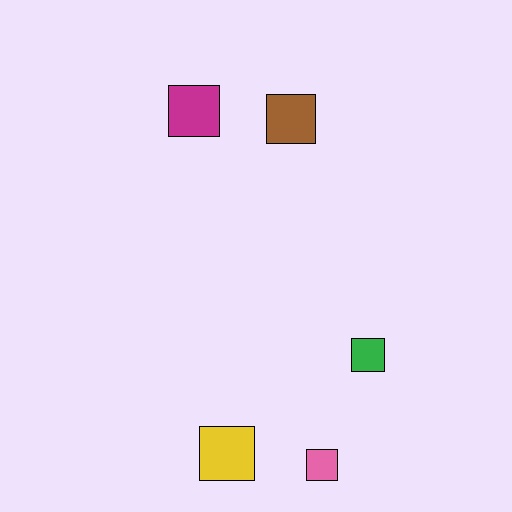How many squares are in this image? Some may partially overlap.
There are 5 squares.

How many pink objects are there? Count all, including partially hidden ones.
There is 1 pink object.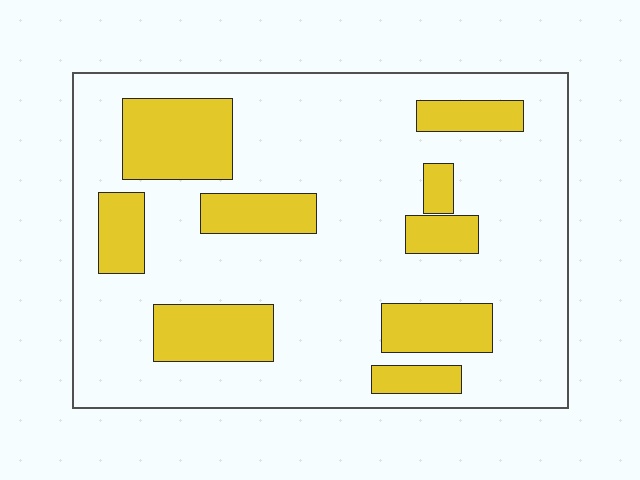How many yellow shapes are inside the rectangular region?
9.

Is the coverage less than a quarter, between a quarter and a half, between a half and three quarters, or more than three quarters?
Less than a quarter.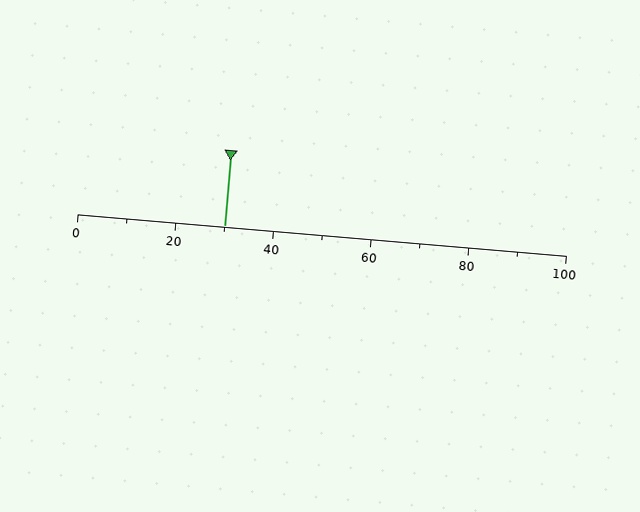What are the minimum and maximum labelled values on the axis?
The axis runs from 0 to 100.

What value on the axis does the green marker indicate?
The marker indicates approximately 30.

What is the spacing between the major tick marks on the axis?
The major ticks are spaced 20 apart.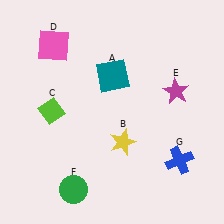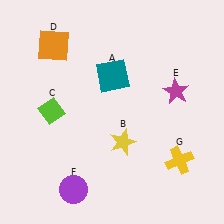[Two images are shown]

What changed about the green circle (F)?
In Image 1, F is green. In Image 2, it changed to purple.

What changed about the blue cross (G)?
In Image 1, G is blue. In Image 2, it changed to yellow.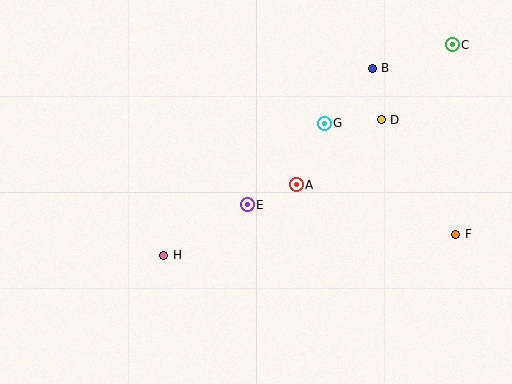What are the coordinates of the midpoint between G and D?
The midpoint between G and D is at (353, 121).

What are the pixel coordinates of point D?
Point D is at (381, 120).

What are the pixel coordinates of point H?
Point H is at (164, 256).